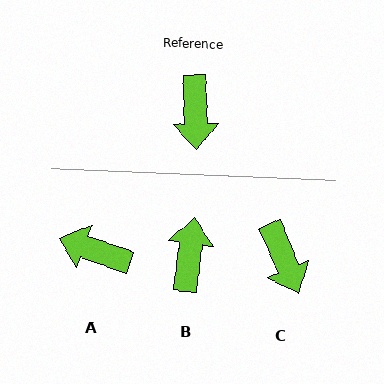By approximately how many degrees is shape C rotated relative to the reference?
Approximately 21 degrees counter-clockwise.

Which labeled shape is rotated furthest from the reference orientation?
B, about 171 degrees away.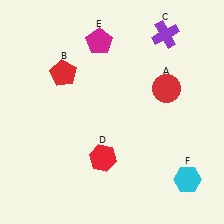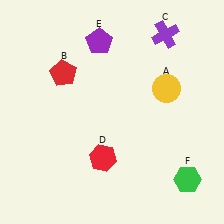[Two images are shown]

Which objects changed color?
A changed from red to yellow. E changed from magenta to purple. F changed from cyan to green.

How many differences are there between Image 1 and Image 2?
There are 3 differences between the two images.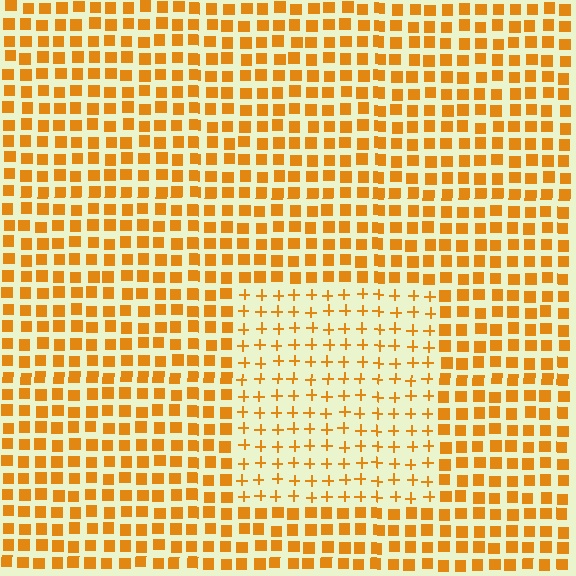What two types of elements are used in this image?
The image uses plus signs inside the rectangle region and squares outside it.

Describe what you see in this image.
The image is filled with small orange elements arranged in a uniform grid. A rectangle-shaped region contains plus signs, while the surrounding area contains squares. The boundary is defined purely by the change in element shape.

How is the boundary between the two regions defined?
The boundary is defined by a change in element shape: plus signs inside vs. squares outside. All elements share the same color and spacing.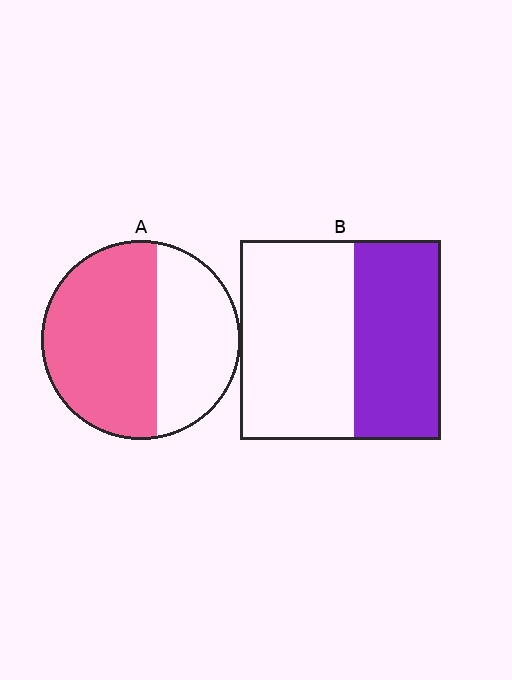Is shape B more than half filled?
No.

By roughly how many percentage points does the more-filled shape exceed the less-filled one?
By roughly 15 percentage points (A over B).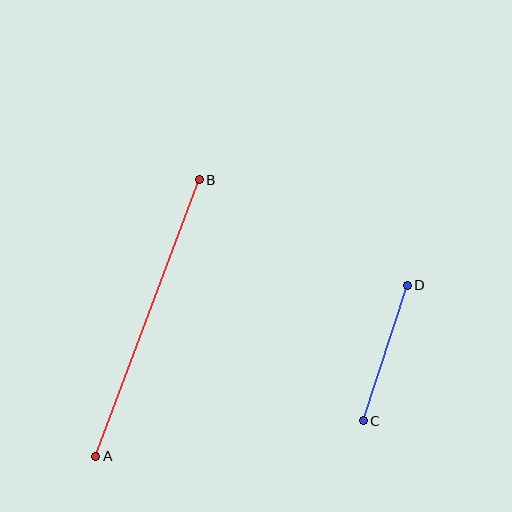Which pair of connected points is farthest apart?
Points A and B are farthest apart.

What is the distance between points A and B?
The distance is approximately 295 pixels.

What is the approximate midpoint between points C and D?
The midpoint is at approximately (385, 353) pixels.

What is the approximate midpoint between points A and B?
The midpoint is at approximately (147, 318) pixels.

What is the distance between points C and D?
The distance is approximately 142 pixels.